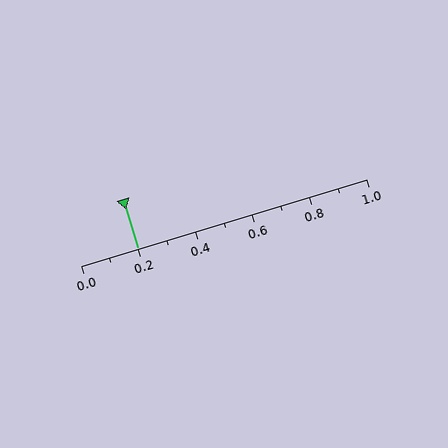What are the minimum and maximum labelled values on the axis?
The axis runs from 0.0 to 1.0.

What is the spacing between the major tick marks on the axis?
The major ticks are spaced 0.2 apart.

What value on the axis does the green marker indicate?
The marker indicates approximately 0.2.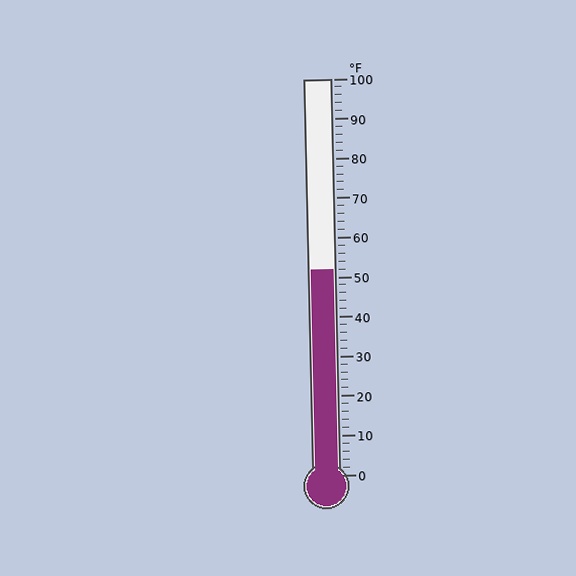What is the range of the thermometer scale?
The thermometer scale ranges from 0°F to 100°F.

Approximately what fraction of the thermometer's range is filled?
The thermometer is filled to approximately 50% of its range.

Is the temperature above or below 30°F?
The temperature is above 30°F.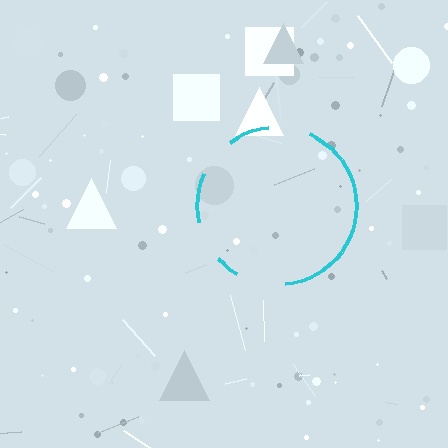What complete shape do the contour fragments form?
The contour fragments form a circle.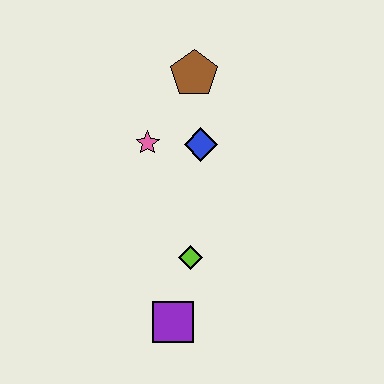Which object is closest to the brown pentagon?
The blue diamond is closest to the brown pentagon.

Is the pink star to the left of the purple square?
Yes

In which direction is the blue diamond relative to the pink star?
The blue diamond is to the right of the pink star.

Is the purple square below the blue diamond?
Yes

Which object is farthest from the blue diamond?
The purple square is farthest from the blue diamond.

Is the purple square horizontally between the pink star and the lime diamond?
Yes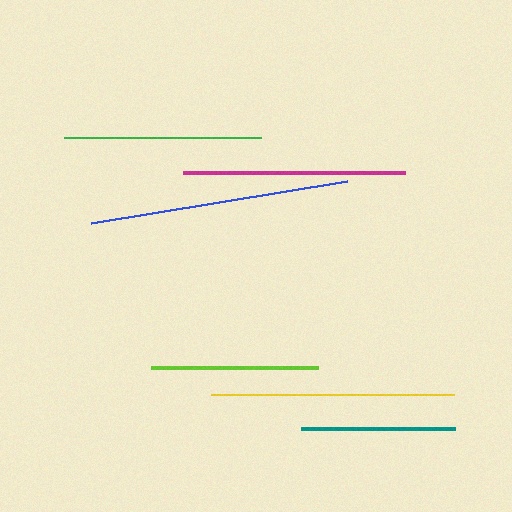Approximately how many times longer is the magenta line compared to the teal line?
The magenta line is approximately 1.4 times the length of the teal line.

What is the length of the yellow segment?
The yellow segment is approximately 243 pixels long.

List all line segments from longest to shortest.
From longest to shortest: blue, yellow, magenta, green, lime, teal.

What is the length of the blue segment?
The blue segment is approximately 259 pixels long.